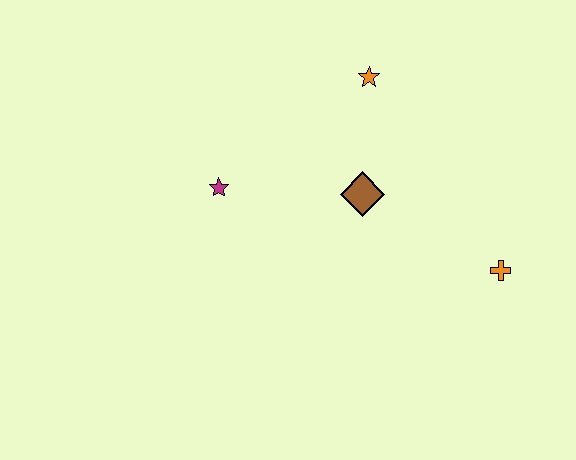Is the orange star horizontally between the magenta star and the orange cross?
Yes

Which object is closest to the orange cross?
The brown diamond is closest to the orange cross.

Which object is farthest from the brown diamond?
The orange cross is farthest from the brown diamond.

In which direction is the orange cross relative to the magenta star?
The orange cross is to the right of the magenta star.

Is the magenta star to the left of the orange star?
Yes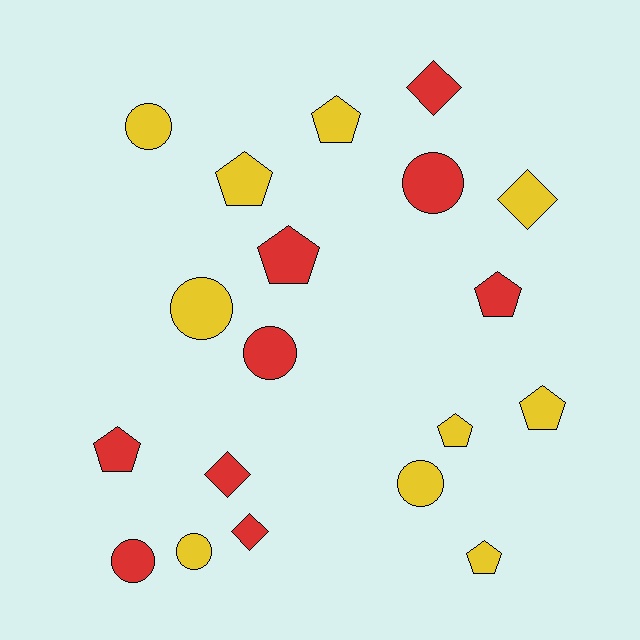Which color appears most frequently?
Yellow, with 10 objects.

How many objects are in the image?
There are 19 objects.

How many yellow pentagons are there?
There are 5 yellow pentagons.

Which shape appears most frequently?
Pentagon, with 8 objects.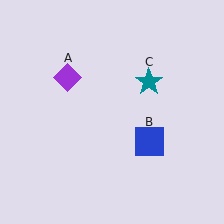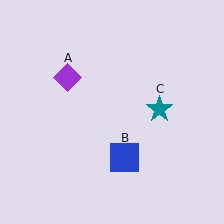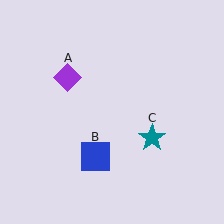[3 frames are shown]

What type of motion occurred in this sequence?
The blue square (object B), teal star (object C) rotated clockwise around the center of the scene.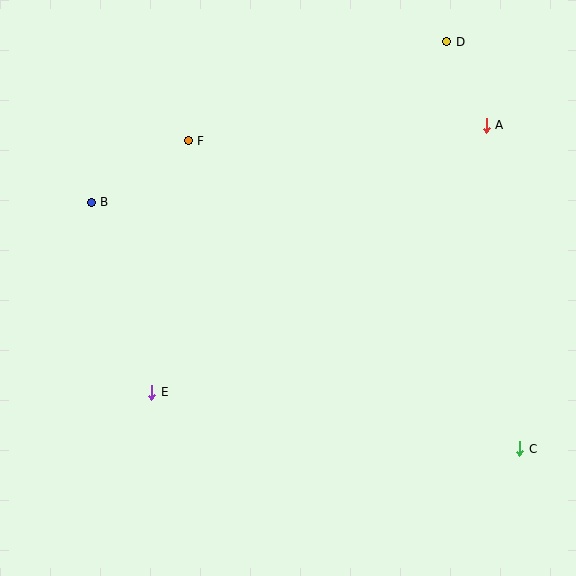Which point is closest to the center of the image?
Point E at (152, 392) is closest to the center.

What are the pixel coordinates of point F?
Point F is at (188, 141).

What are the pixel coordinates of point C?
Point C is at (520, 449).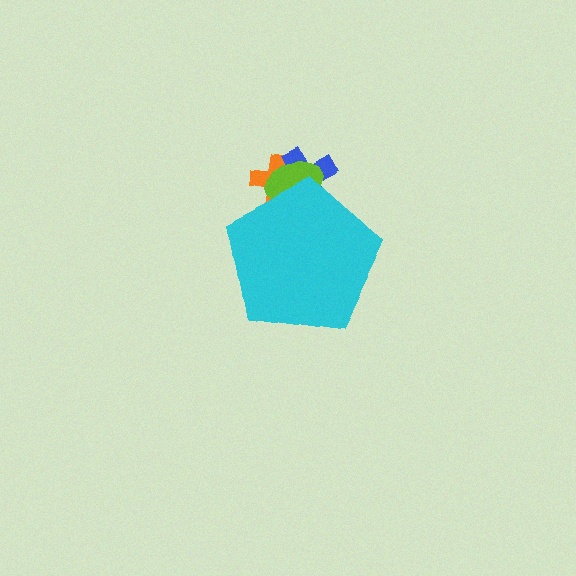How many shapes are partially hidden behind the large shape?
3 shapes are partially hidden.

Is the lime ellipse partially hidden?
Yes, the lime ellipse is partially hidden behind the cyan pentagon.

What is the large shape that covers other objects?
A cyan pentagon.